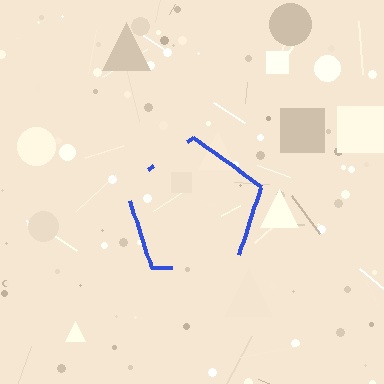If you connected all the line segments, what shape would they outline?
They would outline a pentagon.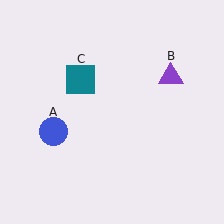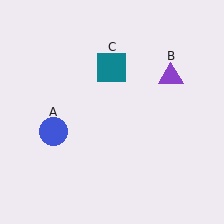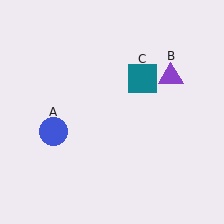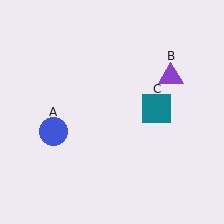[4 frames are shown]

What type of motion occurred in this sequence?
The teal square (object C) rotated clockwise around the center of the scene.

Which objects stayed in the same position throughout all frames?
Blue circle (object A) and purple triangle (object B) remained stationary.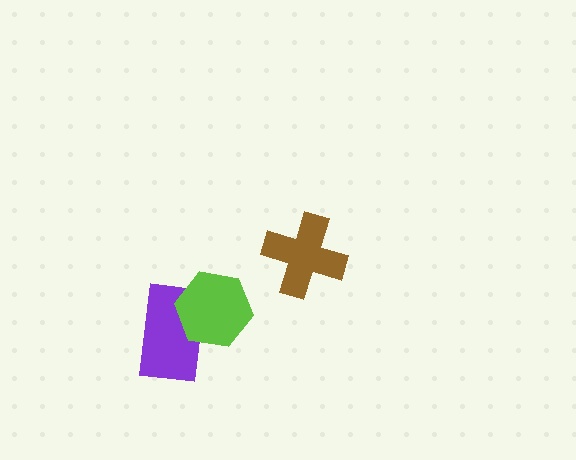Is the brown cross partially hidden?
No, no other shape covers it.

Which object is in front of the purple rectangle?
The lime hexagon is in front of the purple rectangle.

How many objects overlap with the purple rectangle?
1 object overlaps with the purple rectangle.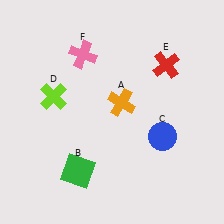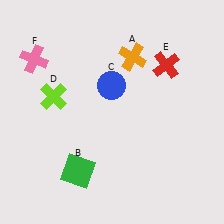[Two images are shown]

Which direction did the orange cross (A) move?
The orange cross (A) moved up.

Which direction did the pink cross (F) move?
The pink cross (F) moved left.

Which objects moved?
The objects that moved are: the orange cross (A), the blue circle (C), the pink cross (F).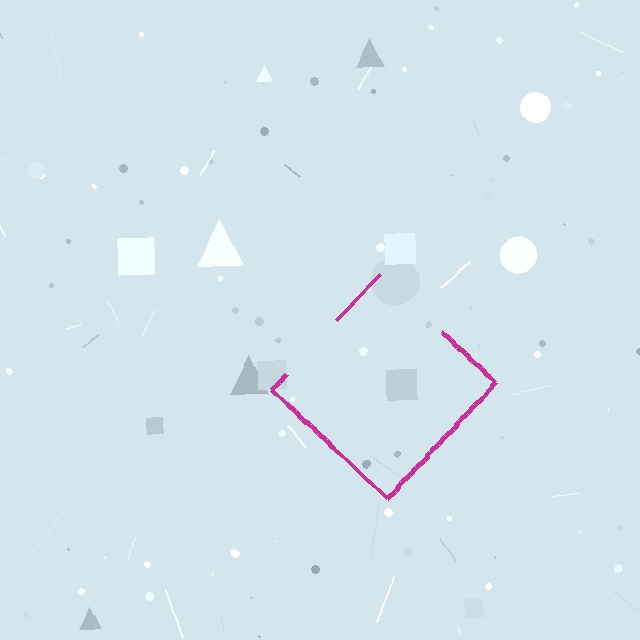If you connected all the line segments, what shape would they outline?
They would outline a diamond.